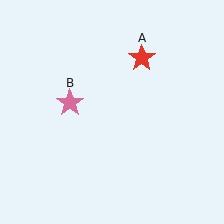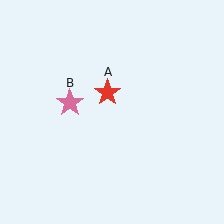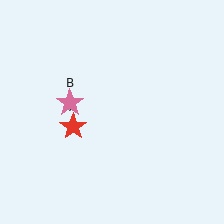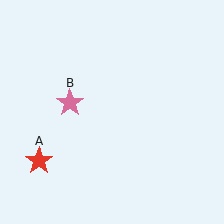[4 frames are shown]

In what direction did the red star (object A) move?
The red star (object A) moved down and to the left.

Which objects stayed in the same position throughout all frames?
Pink star (object B) remained stationary.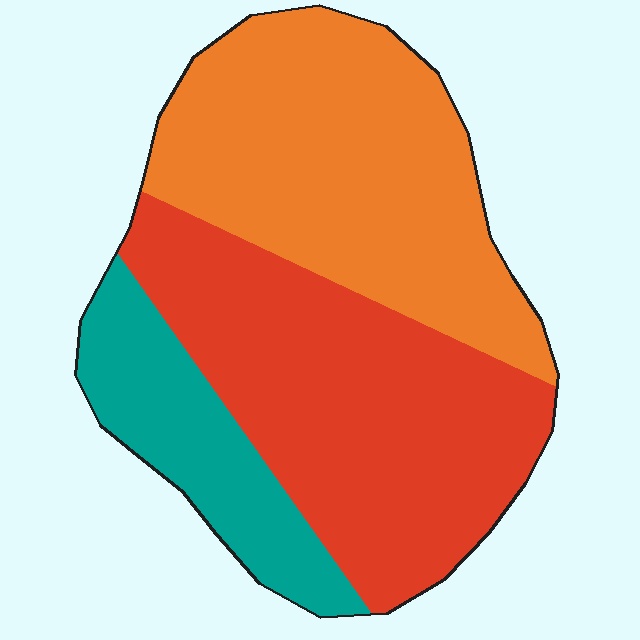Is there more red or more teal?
Red.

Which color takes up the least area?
Teal, at roughly 15%.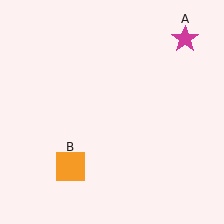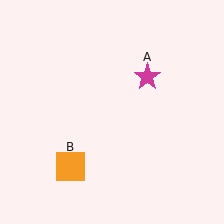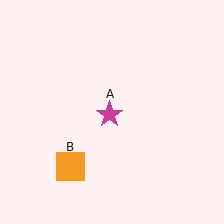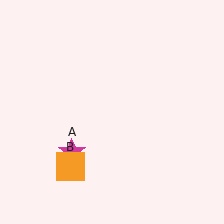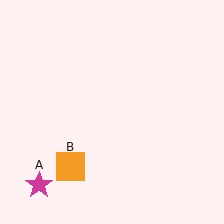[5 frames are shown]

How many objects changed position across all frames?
1 object changed position: magenta star (object A).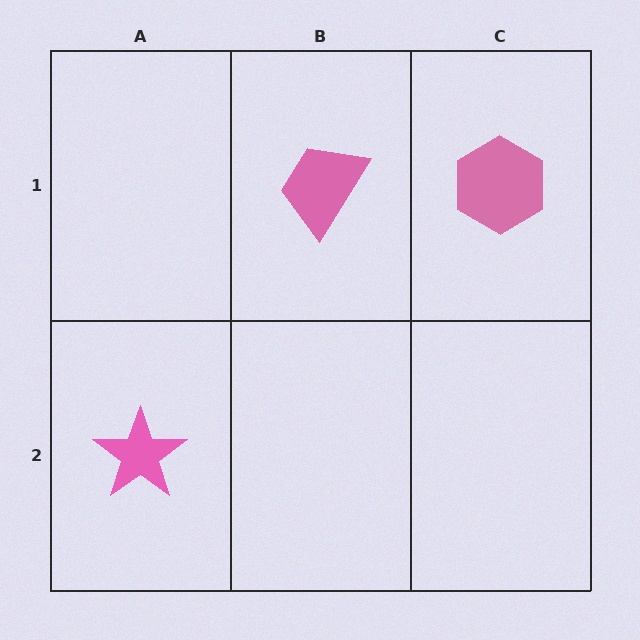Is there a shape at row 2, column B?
No, that cell is empty.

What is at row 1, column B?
A pink trapezoid.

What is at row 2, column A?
A pink star.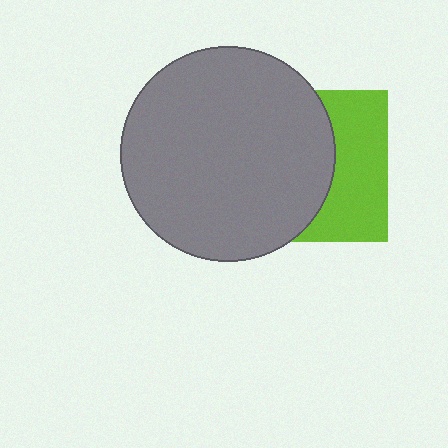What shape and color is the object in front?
The object in front is a gray circle.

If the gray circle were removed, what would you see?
You would see the complete lime square.